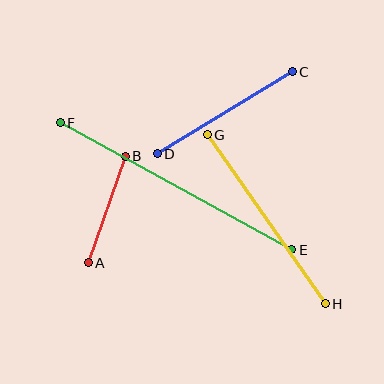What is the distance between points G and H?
The distance is approximately 206 pixels.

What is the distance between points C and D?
The distance is approximately 158 pixels.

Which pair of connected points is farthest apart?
Points E and F are farthest apart.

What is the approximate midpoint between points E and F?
The midpoint is at approximately (176, 186) pixels.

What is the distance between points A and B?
The distance is approximately 113 pixels.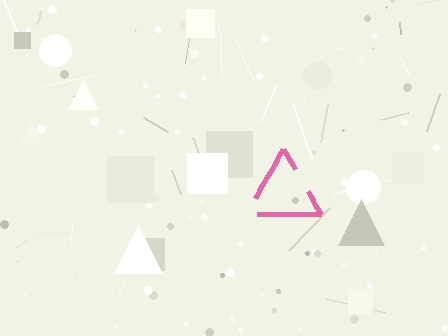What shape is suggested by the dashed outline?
The dashed outline suggests a triangle.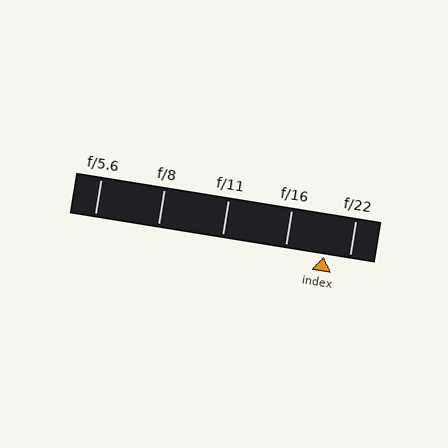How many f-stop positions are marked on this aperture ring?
There are 5 f-stop positions marked.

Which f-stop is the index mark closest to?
The index mark is closest to f/22.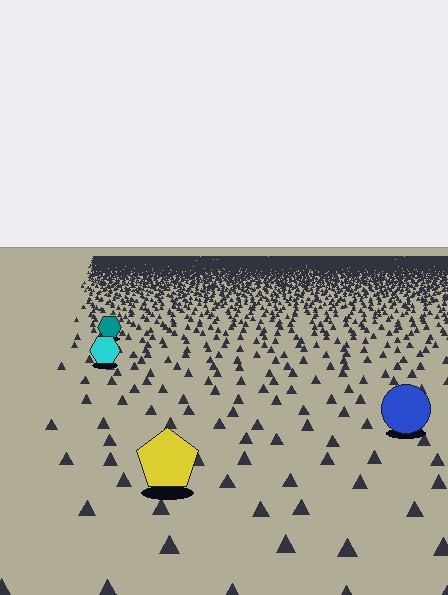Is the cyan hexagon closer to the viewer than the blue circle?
No. The blue circle is closer — you can tell from the texture gradient: the ground texture is coarser near it.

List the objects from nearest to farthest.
From nearest to farthest: the yellow pentagon, the blue circle, the cyan hexagon, the teal hexagon.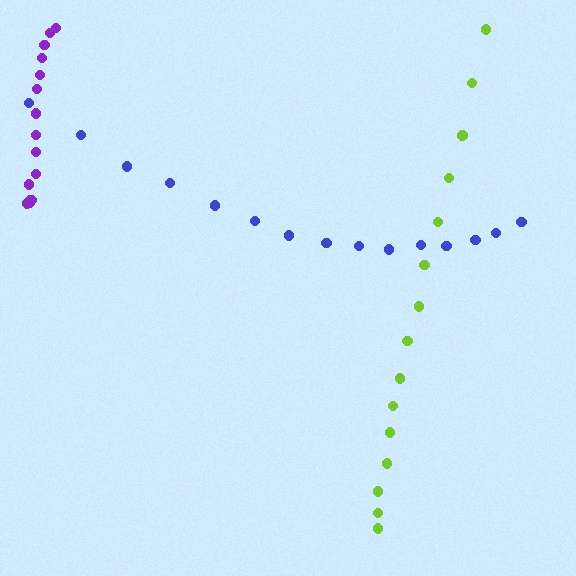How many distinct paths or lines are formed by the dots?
There are 3 distinct paths.